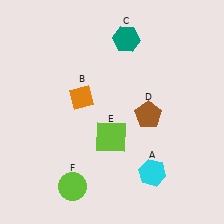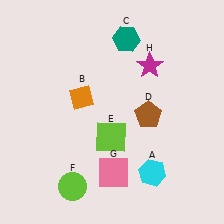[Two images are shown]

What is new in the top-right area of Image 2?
A magenta star (H) was added in the top-right area of Image 2.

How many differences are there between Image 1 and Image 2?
There are 2 differences between the two images.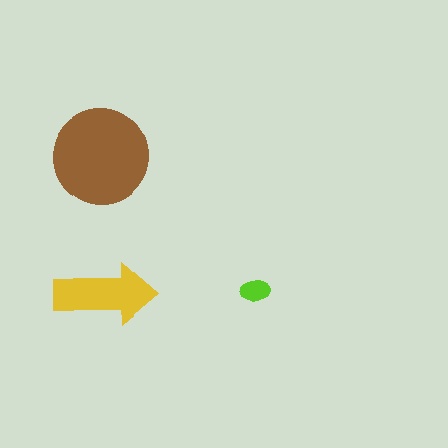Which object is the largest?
The brown circle.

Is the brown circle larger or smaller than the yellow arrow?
Larger.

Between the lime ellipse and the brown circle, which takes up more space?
The brown circle.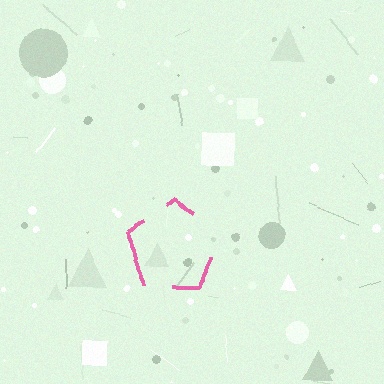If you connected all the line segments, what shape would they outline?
They would outline a pentagon.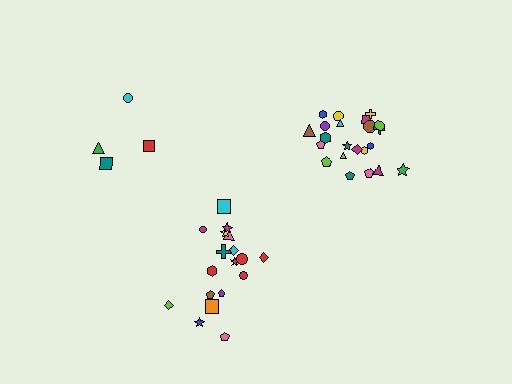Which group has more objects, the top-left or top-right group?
The top-right group.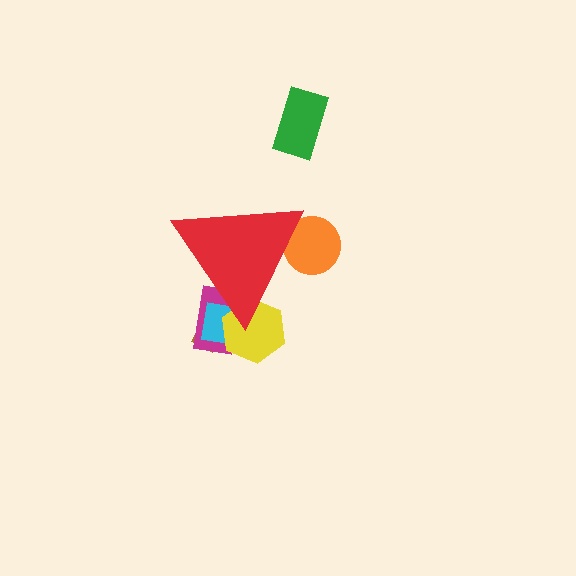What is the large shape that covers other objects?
A red triangle.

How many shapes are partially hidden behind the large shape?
5 shapes are partially hidden.